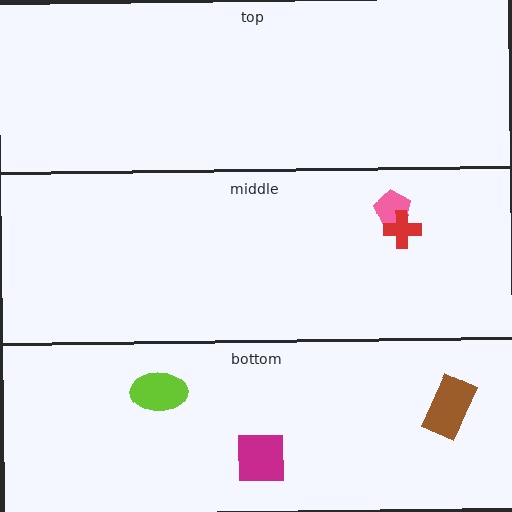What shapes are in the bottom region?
The brown rectangle, the magenta square, the lime ellipse.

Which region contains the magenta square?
The bottom region.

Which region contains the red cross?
The middle region.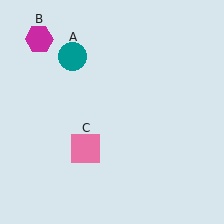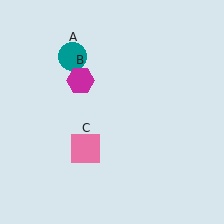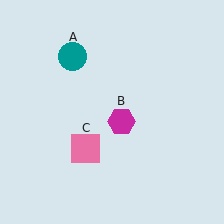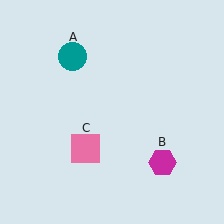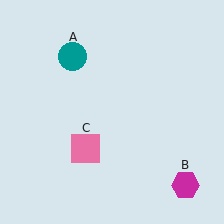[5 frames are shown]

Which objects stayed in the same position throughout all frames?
Teal circle (object A) and pink square (object C) remained stationary.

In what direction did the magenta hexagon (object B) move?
The magenta hexagon (object B) moved down and to the right.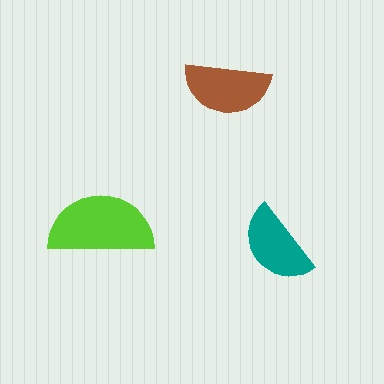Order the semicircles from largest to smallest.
the lime one, the brown one, the teal one.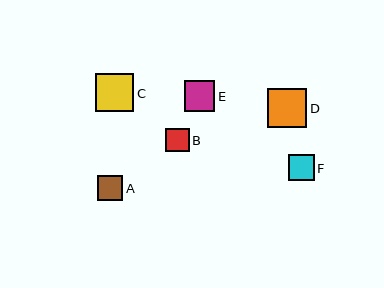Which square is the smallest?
Square B is the smallest with a size of approximately 24 pixels.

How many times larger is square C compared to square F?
Square C is approximately 1.5 times the size of square F.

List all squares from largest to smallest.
From largest to smallest: D, C, E, F, A, B.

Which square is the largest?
Square D is the largest with a size of approximately 39 pixels.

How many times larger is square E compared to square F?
Square E is approximately 1.2 times the size of square F.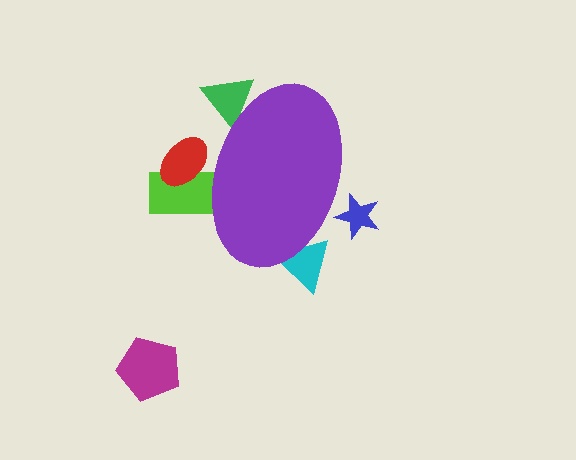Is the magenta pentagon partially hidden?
No, the magenta pentagon is fully visible.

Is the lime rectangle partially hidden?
Yes, the lime rectangle is partially hidden behind the purple ellipse.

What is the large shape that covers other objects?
A purple ellipse.